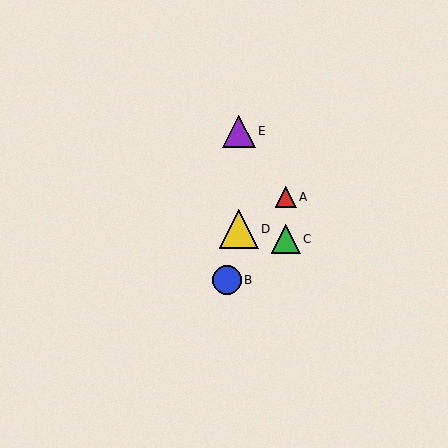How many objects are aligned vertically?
2 objects (A, C) are aligned vertically.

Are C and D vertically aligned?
No, C is at x≈286 and D is at x≈239.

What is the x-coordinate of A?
Object A is at x≈286.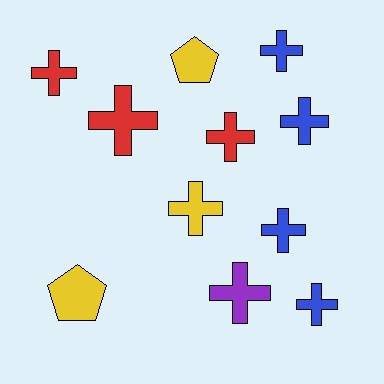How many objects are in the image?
There are 11 objects.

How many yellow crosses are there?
There is 1 yellow cross.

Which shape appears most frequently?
Cross, with 9 objects.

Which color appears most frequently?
Blue, with 4 objects.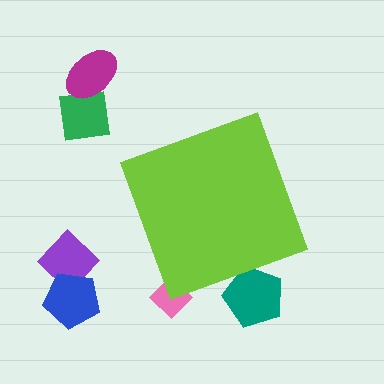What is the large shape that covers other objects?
A lime diamond.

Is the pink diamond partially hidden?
Yes, the pink diamond is partially hidden behind the lime diamond.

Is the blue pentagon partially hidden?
No, the blue pentagon is fully visible.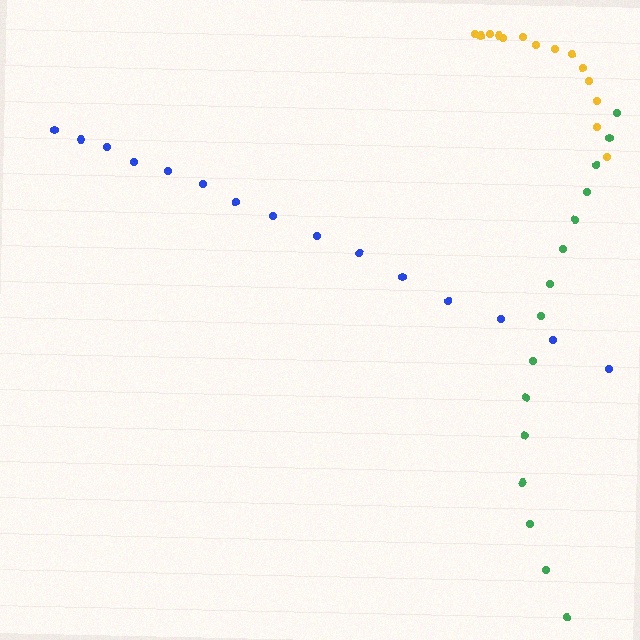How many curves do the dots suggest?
There are 3 distinct paths.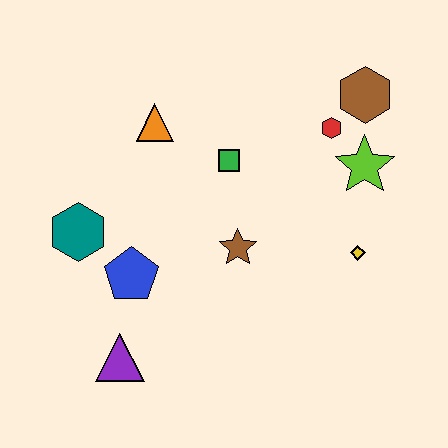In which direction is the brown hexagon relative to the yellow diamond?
The brown hexagon is above the yellow diamond.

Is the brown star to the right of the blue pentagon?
Yes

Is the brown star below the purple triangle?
No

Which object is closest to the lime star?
The red hexagon is closest to the lime star.